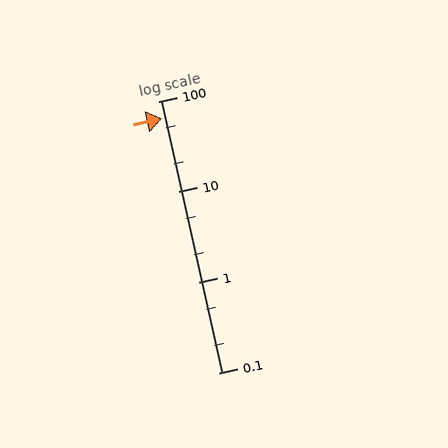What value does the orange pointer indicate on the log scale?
The pointer indicates approximately 64.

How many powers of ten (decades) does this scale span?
The scale spans 3 decades, from 0.1 to 100.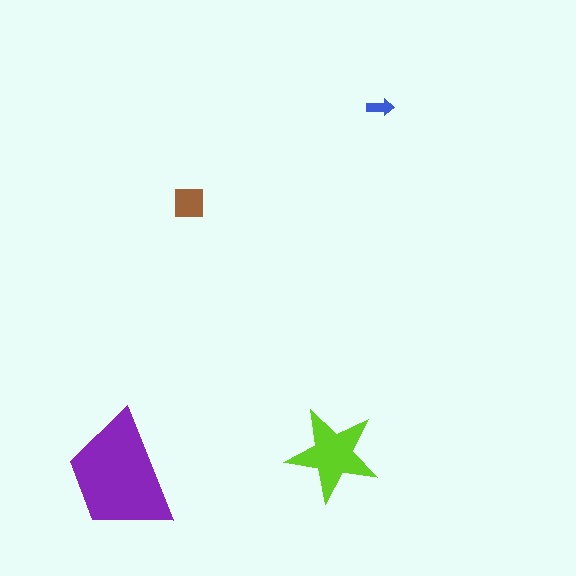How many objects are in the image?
There are 4 objects in the image.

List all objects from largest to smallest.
The purple trapezoid, the lime star, the brown square, the blue arrow.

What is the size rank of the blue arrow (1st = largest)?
4th.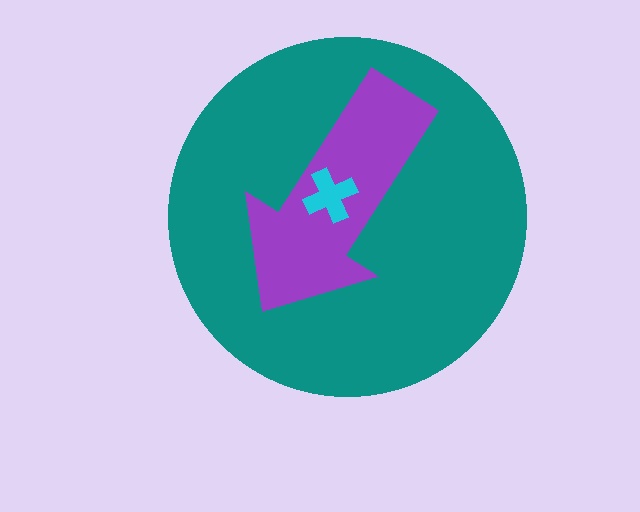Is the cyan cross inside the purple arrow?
Yes.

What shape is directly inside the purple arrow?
The cyan cross.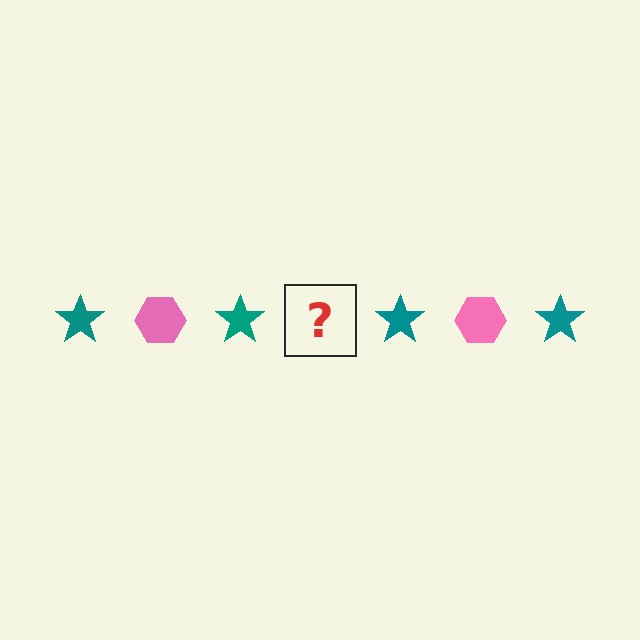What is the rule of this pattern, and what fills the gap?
The rule is that the pattern alternates between teal star and pink hexagon. The gap should be filled with a pink hexagon.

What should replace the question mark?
The question mark should be replaced with a pink hexagon.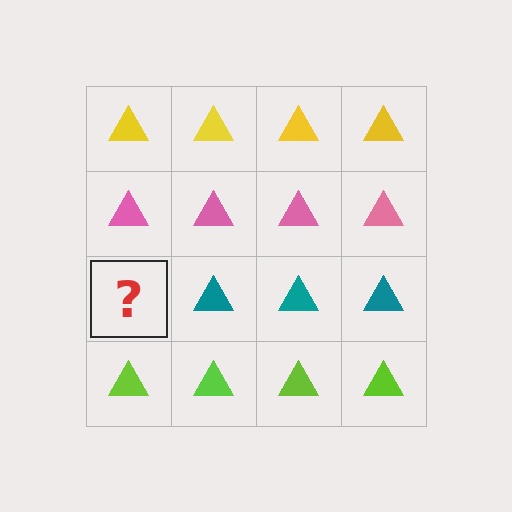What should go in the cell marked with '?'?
The missing cell should contain a teal triangle.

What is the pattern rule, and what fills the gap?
The rule is that each row has a consistent color. The gap should be filled with a teal triangle.